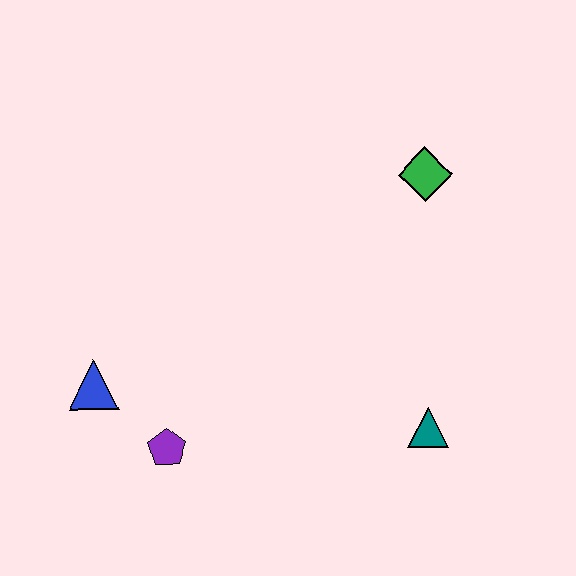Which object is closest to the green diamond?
The teal triangle is closest to the green diamond.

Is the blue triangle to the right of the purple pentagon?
No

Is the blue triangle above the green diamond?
No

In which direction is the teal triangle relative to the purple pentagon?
The teal triangle is to the right of the purple pentagon.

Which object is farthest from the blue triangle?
The green diamond is farthest from the blue triangle.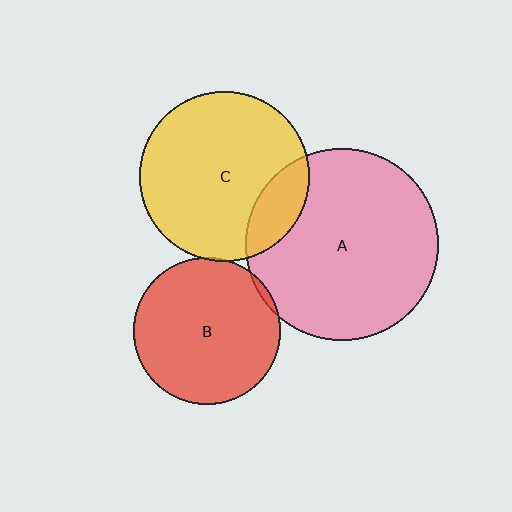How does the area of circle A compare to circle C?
Approximately 1.3 times.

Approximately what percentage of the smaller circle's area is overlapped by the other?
Approximately 5%.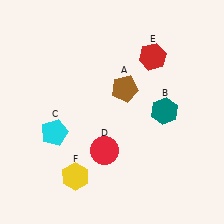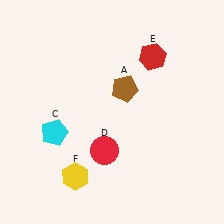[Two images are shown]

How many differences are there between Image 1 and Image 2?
There is 1 difference between the two images.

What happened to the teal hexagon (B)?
The teal hexagon (B) was removed in Image 2. It was in the top-right area of Image 1.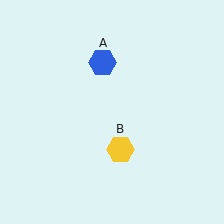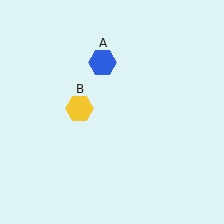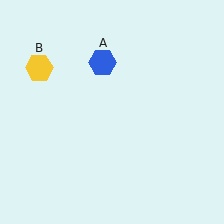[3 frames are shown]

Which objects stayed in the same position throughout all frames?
Blue hexagon (object A) remained stationary.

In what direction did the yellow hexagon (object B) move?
The yellow hexagon (object B) moved up and to the left.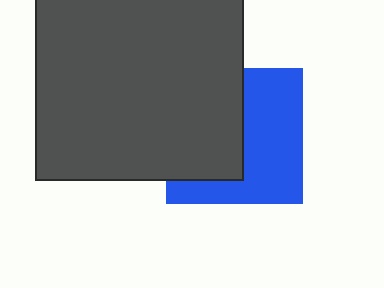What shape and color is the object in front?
The object in front is a dark gray rectangle.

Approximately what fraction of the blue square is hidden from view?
Roughly 47% of the blue square is hidden behind the dark gray rectangle.